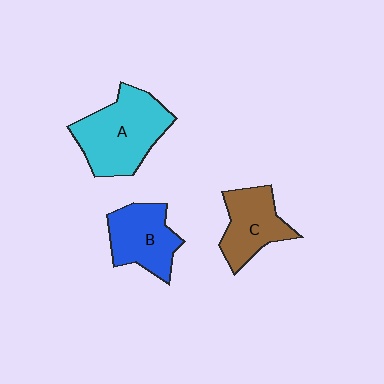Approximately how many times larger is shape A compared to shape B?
Approximately 1.4 times.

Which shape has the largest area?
Shape A (cyan).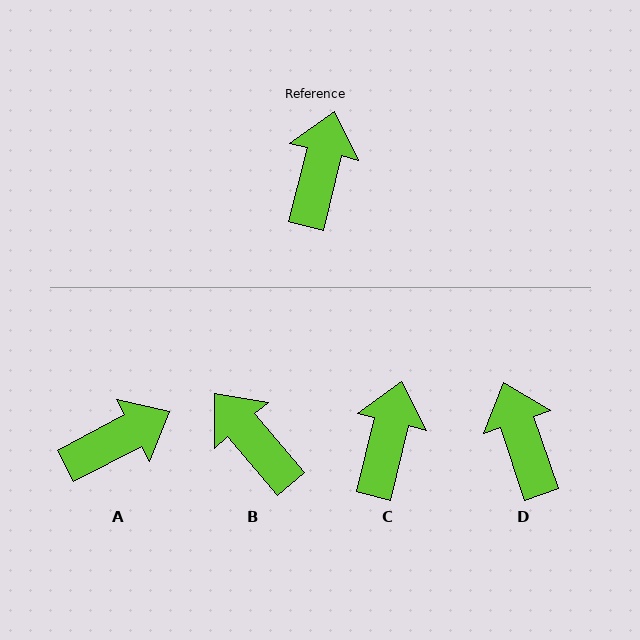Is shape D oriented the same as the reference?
No, it is off by about 33 degrees.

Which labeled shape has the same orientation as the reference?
C.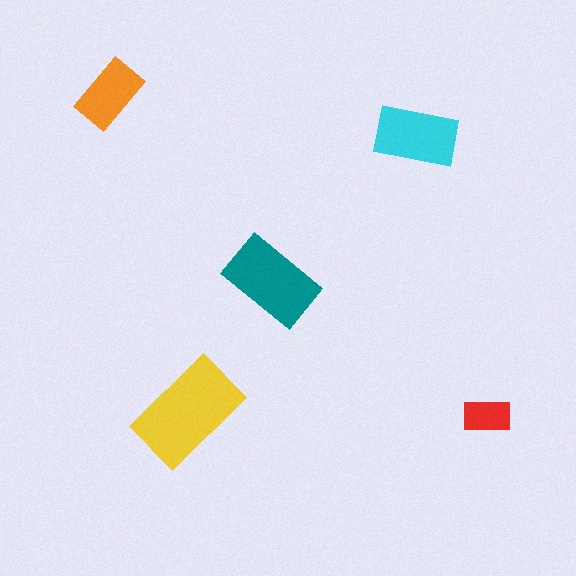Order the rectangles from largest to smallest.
the yellow one, the teal one, the cyan one, the orange one, the red one.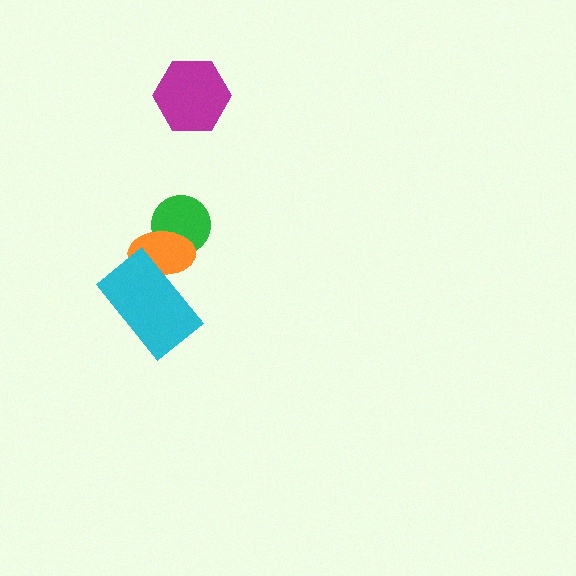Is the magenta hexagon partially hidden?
No, no other shape covers it.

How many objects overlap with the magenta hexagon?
0 objects overlap with the magenta hexagon.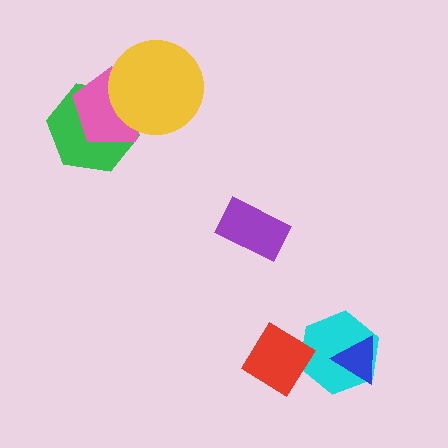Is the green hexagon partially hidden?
Yes, it is partially covered by another shape.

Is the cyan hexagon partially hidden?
Yes, it is partially covered by another shape.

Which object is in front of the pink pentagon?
The yellow circle is in front of the pink pentagon.